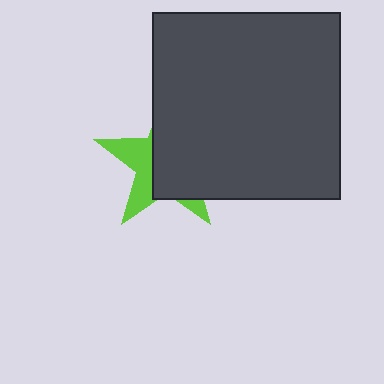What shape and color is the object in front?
The object in front is a dark gray square.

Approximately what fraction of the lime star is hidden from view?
Roughly 63% of the lime star is hidden behind the dark gray square.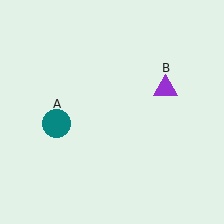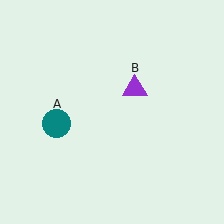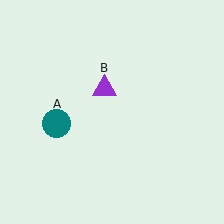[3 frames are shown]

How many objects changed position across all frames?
1 object changed position: purple triangle (object B).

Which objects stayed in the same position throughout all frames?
Teal circle (object A) remained stationary.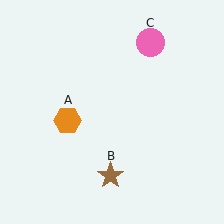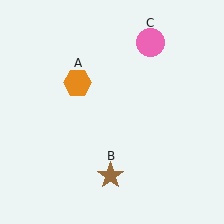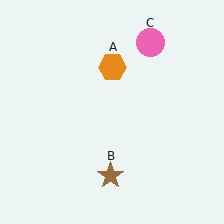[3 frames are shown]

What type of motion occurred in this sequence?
The orange hexagon (object A) rotated clockwise around the center of the scene.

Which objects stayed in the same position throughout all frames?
Brown star (object B) and pink circle (object C) remained stationary.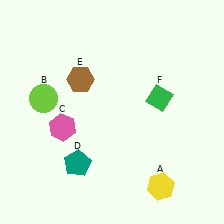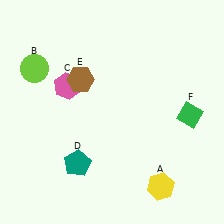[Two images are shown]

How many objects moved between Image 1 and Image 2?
3 objects moved between the two images.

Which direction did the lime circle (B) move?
The lime circle (B) moved up.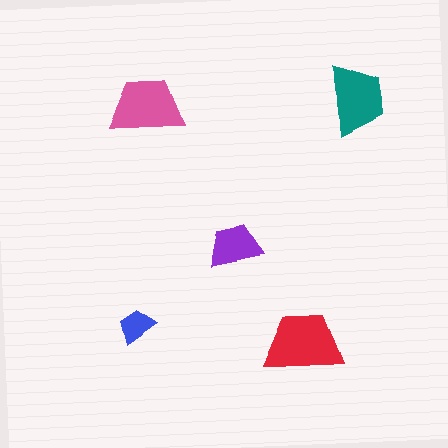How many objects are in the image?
There are 5 objects in the image.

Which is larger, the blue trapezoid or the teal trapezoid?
The teal one.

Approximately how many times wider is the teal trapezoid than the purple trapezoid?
About 1.5 times wider.